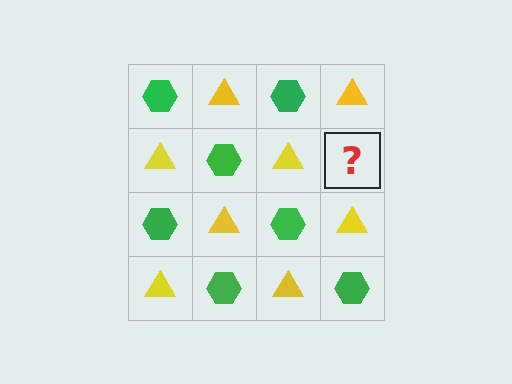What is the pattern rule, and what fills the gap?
The rule is that it alternates green hexagon and yellow triangle in a checkerboard pattern. The gap should be filled with a green hexagon.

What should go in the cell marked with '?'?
The missing cell should contain a green hexagon.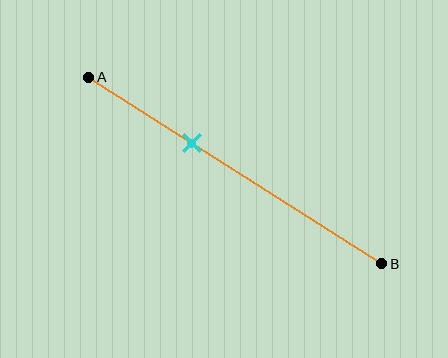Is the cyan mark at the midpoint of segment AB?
No, the mark is at about 35% from A, not at the 50% midpoint.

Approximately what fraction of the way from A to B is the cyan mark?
The cyan mark is approximately 35% of the way from A to B.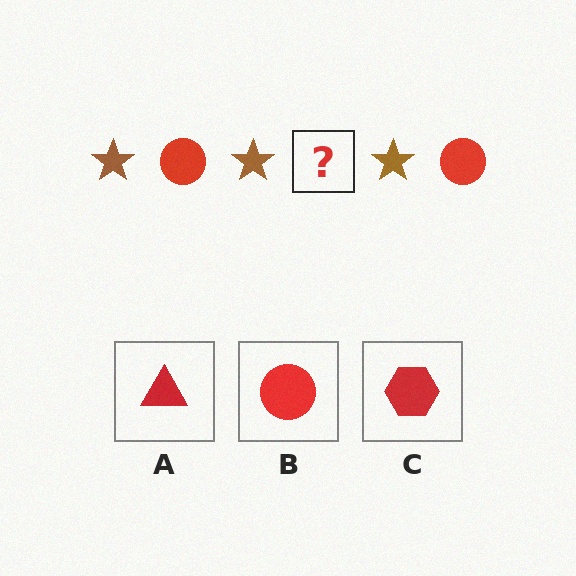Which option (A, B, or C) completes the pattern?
B.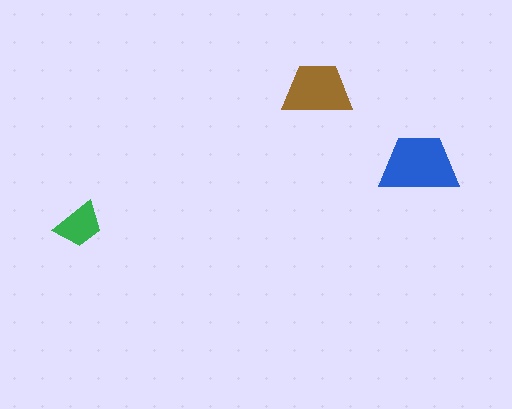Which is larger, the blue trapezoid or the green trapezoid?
The blue one.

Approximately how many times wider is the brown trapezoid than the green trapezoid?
About 1.5 times wider.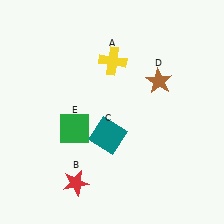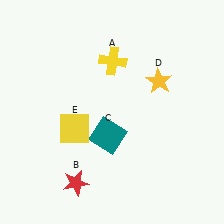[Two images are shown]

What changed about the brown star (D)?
In Image 1, D is brown. In Image 2, it changed to yellow.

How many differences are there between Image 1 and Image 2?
There are 2 differences between the two images.